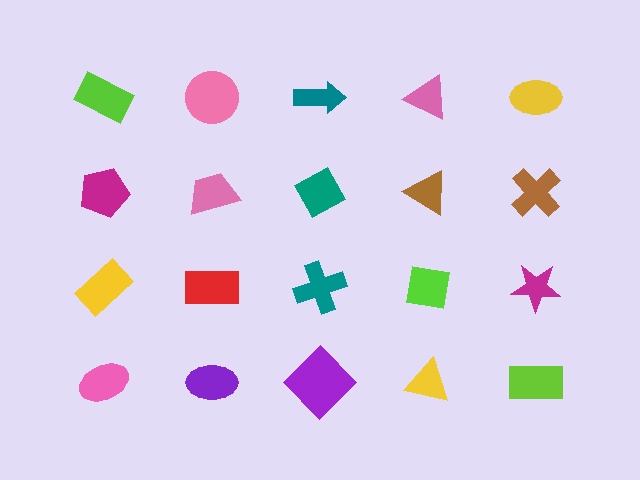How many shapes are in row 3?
5 shapes.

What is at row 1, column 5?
A yellow ellipse.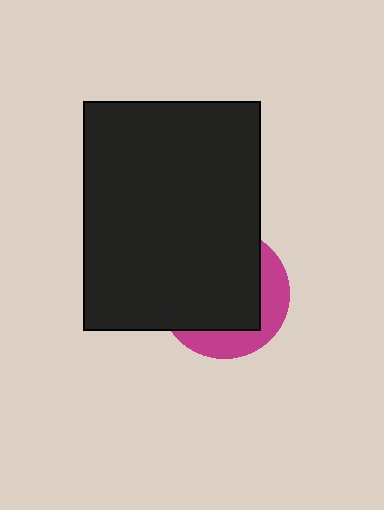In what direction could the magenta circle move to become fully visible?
The magenta circle could move toward the lower-right. That would shift it out from behind the black rectangle entirely.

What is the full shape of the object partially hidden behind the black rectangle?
The partially hidden object is a magenta circle.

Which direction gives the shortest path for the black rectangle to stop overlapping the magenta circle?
Moving toward the upper-left gives the shortest separation.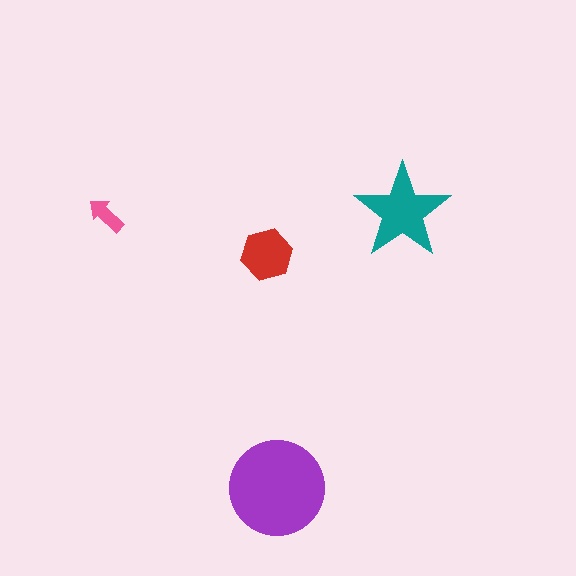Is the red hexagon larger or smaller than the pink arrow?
Larger.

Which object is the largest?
The purple circle.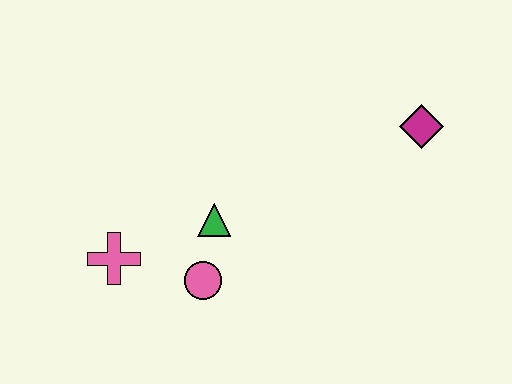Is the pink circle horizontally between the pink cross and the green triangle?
Yes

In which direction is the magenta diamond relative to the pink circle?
The magenta diamond is to the right of the pink circle.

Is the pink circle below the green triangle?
Yes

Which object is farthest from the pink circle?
The magenta diamond is farthest from the pink circle.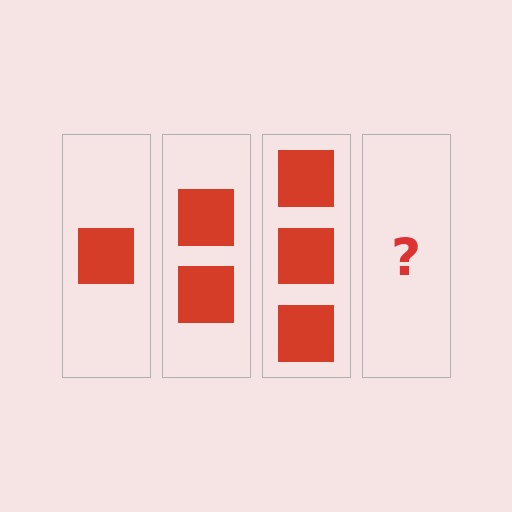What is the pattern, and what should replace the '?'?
The pattern is that each step adds one more square. The '?' should be 4 squares.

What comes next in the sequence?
The next element should be 4 squares.